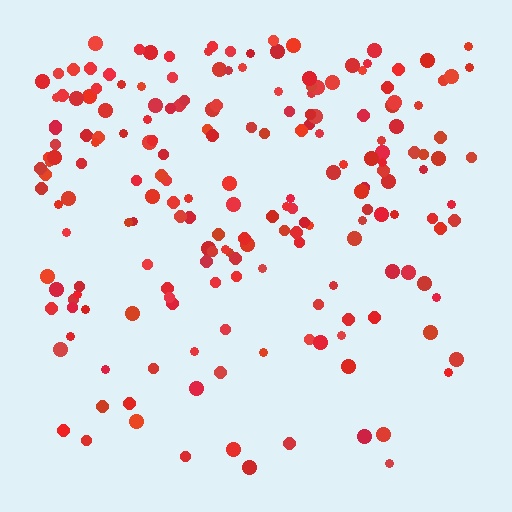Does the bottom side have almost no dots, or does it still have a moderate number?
Still a moderate number, just noticeably fewer than the top.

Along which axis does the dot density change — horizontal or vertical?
Vertical.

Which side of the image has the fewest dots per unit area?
The bottom.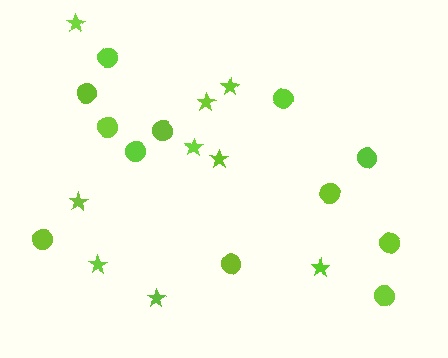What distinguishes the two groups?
There are 2 groups: one group of circles (12) and one group of stars (9).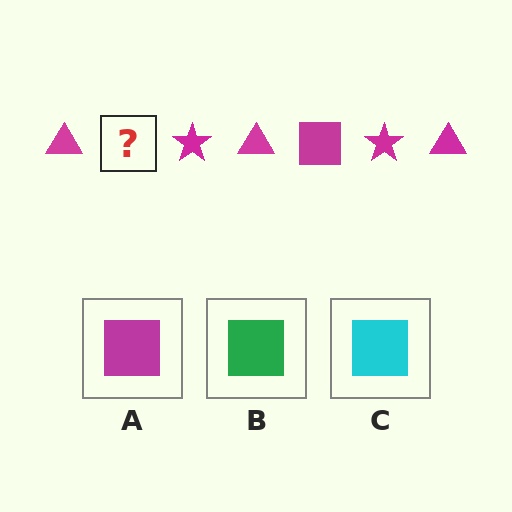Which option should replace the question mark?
Option A.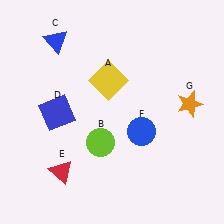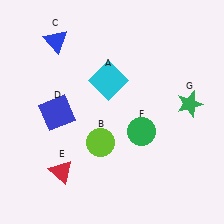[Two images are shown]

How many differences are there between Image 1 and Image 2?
There are 3 differences between the two images.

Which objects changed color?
A changed from yellow to cyan. F changed from blue to green. G changed from orange to green.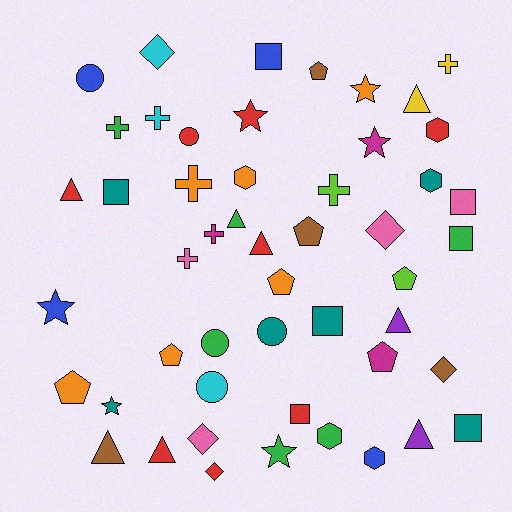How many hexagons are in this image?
There are 5 hexagons.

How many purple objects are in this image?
There are 2 purple objects.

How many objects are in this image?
There are 50 objects.